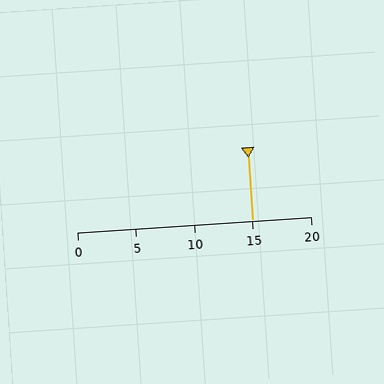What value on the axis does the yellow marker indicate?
The marker indicates approximately 15.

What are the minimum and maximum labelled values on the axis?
The axis runs from 0 to 20.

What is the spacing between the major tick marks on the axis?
The major ticks are spaced 5 apart.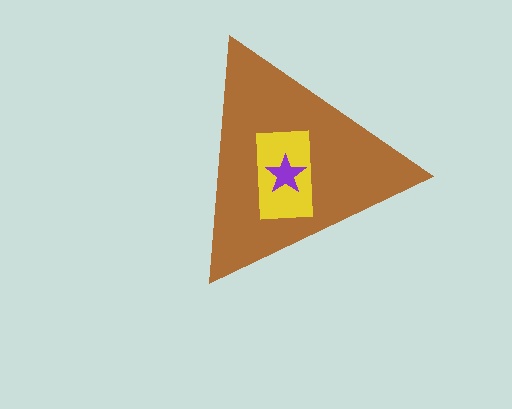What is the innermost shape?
The purple star.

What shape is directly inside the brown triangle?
The yellow rectangle.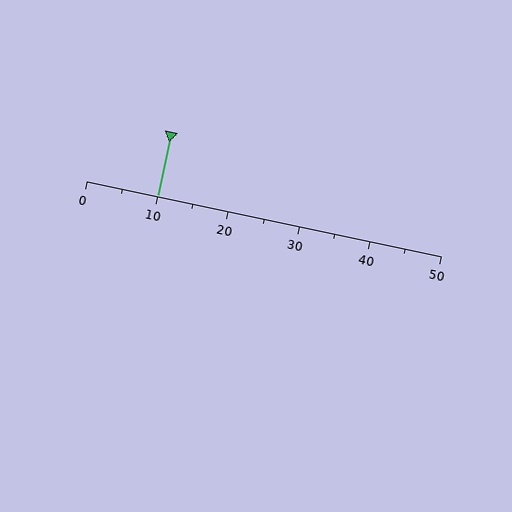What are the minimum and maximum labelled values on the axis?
The axis runs from 0 to 50.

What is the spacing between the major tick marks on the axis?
The major ticks are spaced 10 apart.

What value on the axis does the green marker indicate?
The marker indicates approximately 10.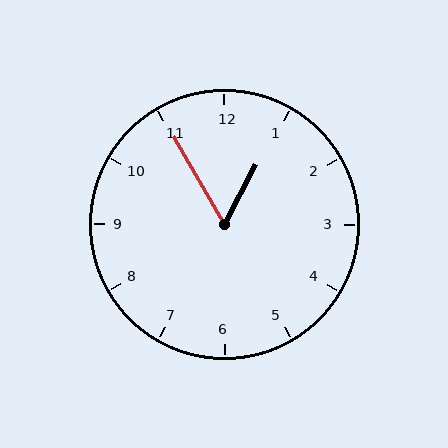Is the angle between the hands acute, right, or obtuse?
It is acute.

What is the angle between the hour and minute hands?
Approximately 58 degrees.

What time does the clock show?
12:55.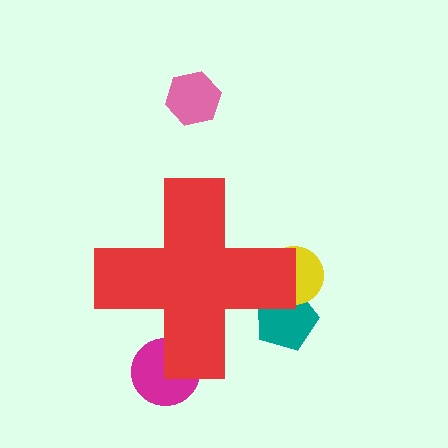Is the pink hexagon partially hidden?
No, the pink hexagon is fully visible.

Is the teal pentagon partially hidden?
Yes, the teal pentagon is partially hidden behind the red cross.